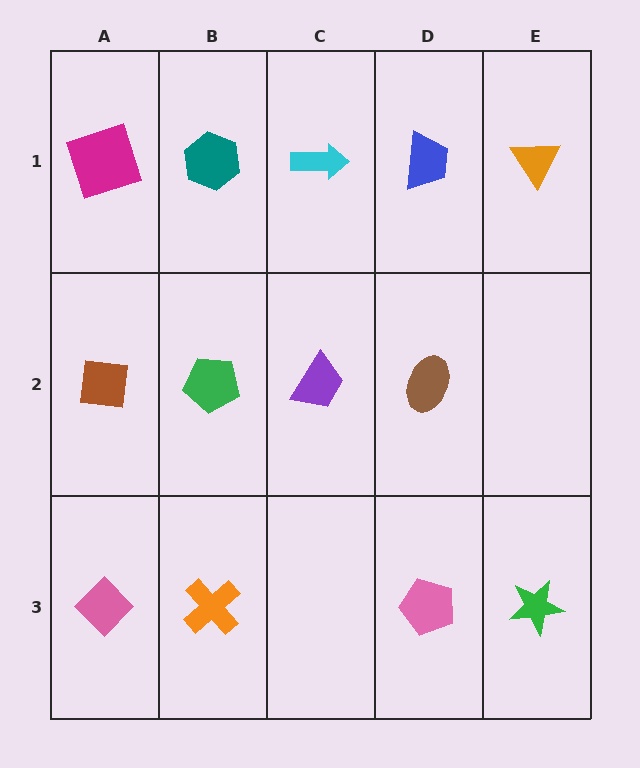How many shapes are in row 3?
4 shapes.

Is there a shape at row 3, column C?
No, that cell is empty.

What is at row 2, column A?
A brown square.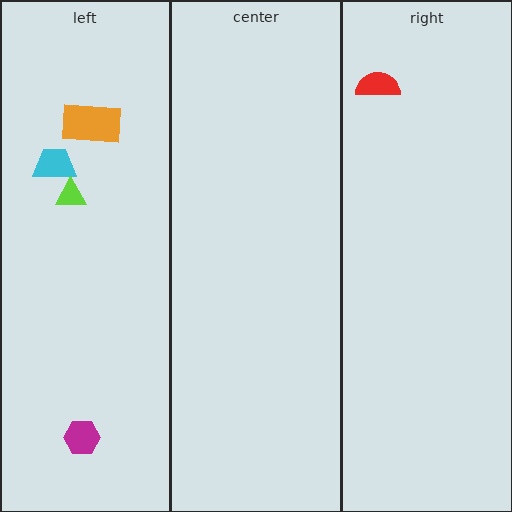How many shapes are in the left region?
4.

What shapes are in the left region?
The magenta hexagon, the cyan trapezoid, the orange rectangle, the lime triangle.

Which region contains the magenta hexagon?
The left region.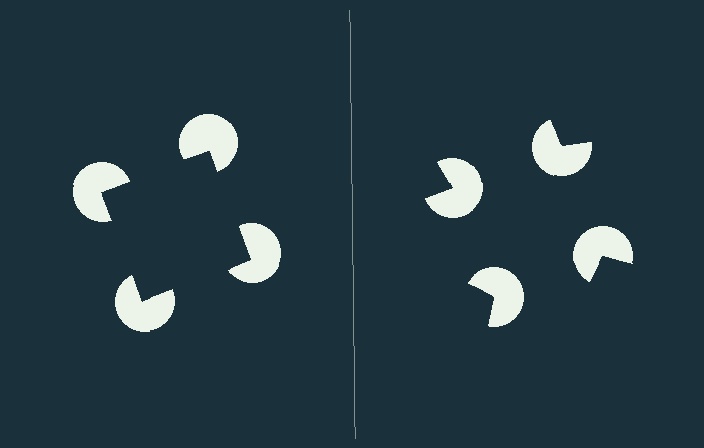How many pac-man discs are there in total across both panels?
8 — 4 on each side.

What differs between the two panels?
The pac-man discs are positioned identically on both sides; only the wedge orientations differ. On the left they align to a square; on the right they are misaligned.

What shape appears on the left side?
An illusory square.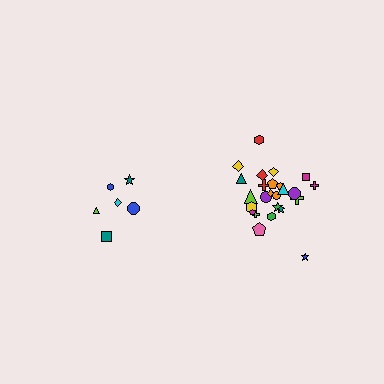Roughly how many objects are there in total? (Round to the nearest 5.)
Roughly 30 objects in total.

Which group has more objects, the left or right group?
The right group.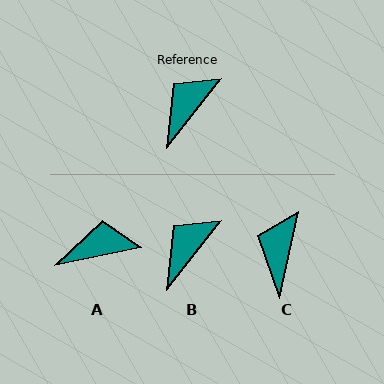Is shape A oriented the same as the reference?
No, it is off by about 40 degrees.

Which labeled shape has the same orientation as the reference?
B.